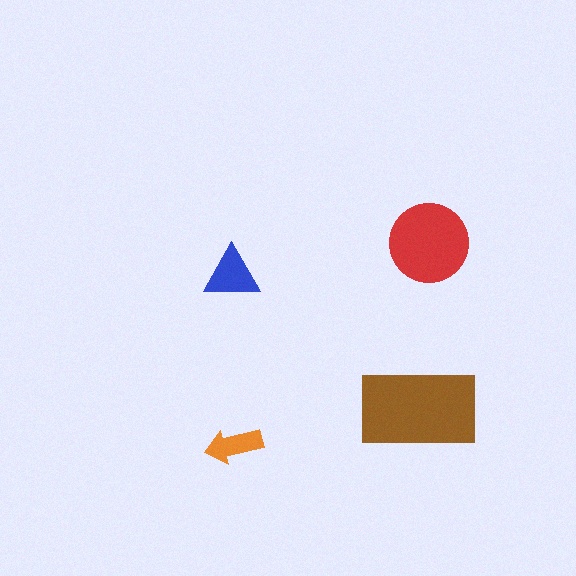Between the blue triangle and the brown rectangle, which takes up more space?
The brown rectangle.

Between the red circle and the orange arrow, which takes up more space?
The red circle.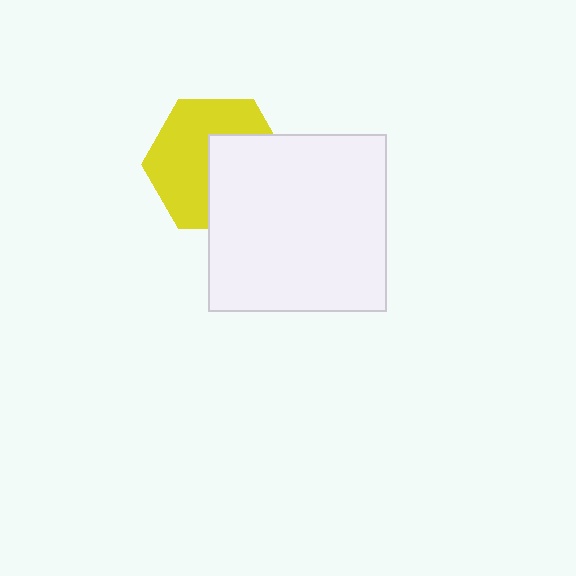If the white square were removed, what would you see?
You would see the complete yellow hexagon.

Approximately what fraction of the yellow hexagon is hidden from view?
Roughly 44% of the yellow hexagon is hidden behind the white square.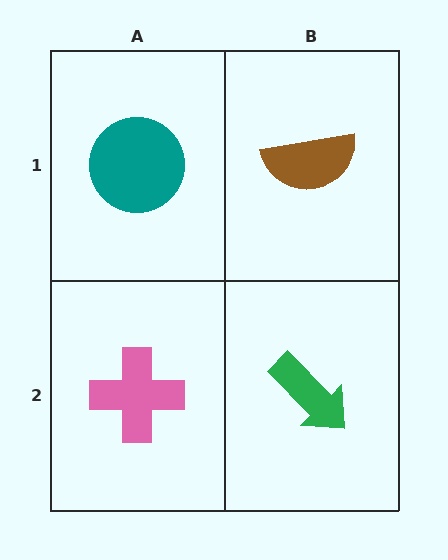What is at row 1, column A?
A teal circle.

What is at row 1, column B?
A brown semicircle.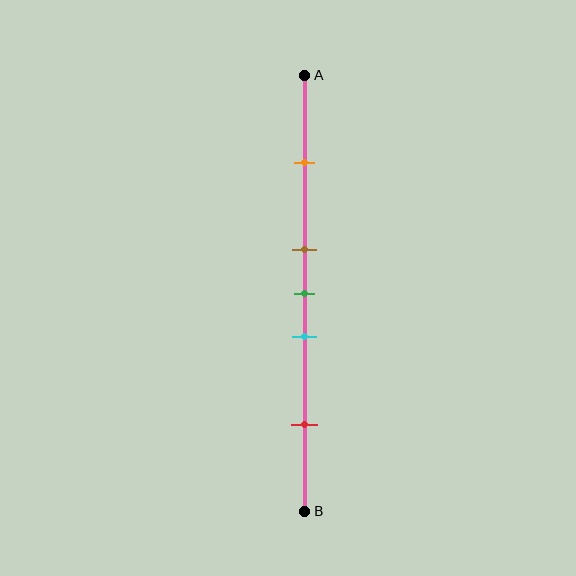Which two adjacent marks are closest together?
The brown and green marks are the closest adjacent pair.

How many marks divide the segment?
There are 5 marks dividing the segment.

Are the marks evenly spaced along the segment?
No, the marks are not evenly spaced.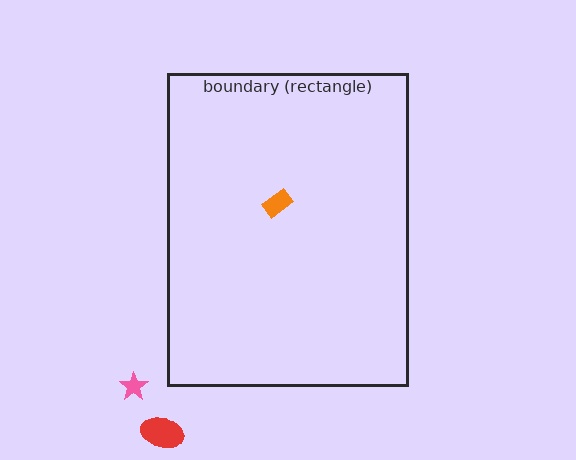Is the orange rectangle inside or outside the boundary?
Inside.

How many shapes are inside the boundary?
1 inside, 2 outside.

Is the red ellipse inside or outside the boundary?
Outside.